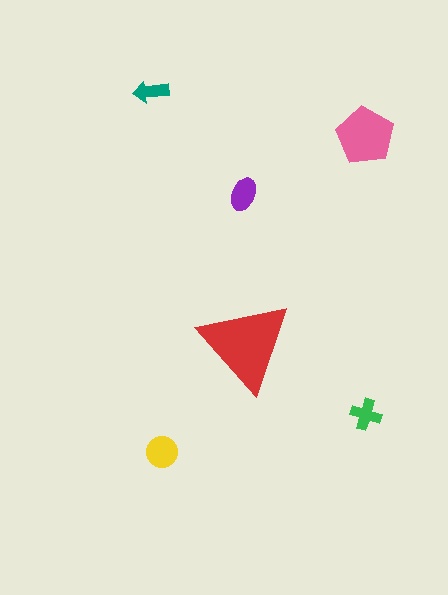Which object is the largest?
The red triangle.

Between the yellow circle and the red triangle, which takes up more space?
The red triangle.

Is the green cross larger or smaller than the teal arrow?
Larger.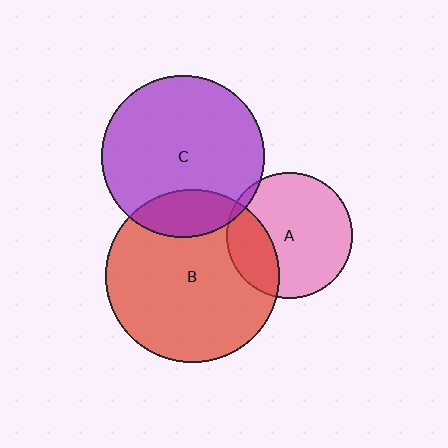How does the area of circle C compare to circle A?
Approximately 1.7 times.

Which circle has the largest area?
Circle B (red).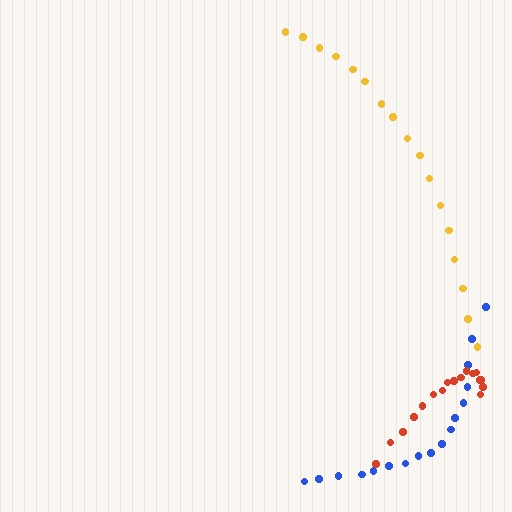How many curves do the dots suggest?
There are 3 distinct paths.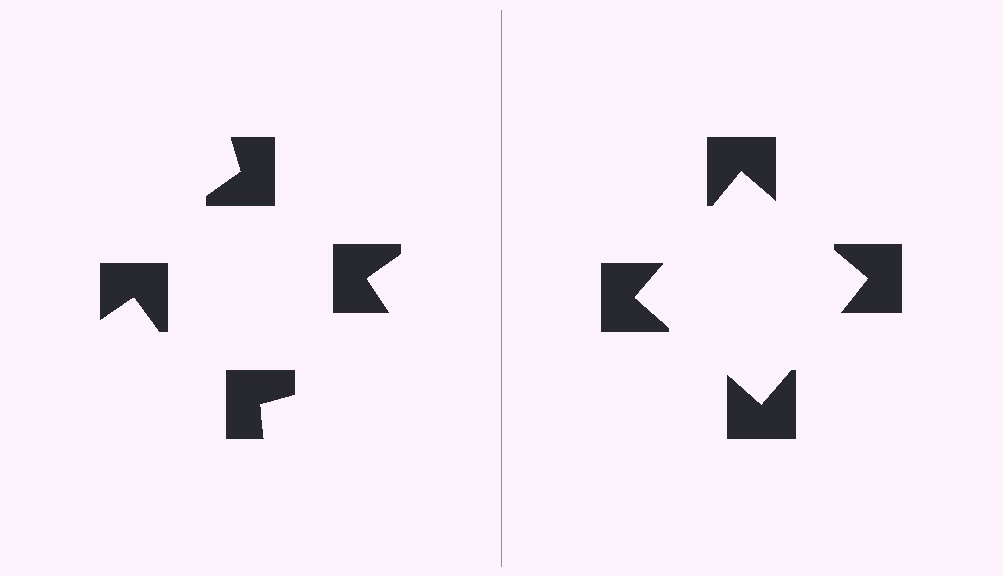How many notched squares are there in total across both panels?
8 — 4 on each side.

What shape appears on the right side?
An illusory square.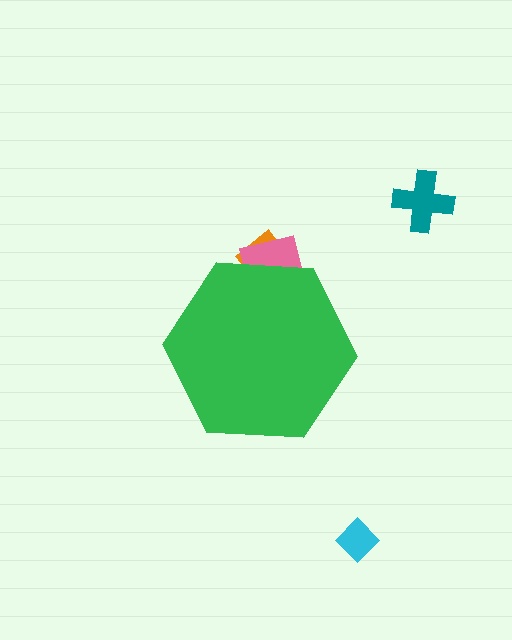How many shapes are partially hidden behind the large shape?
2 shapes are partially hidden.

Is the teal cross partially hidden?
No, the teal cross is fully visible.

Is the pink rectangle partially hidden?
Yes, the pink rectangle is partially hidden behind the green hexagon.